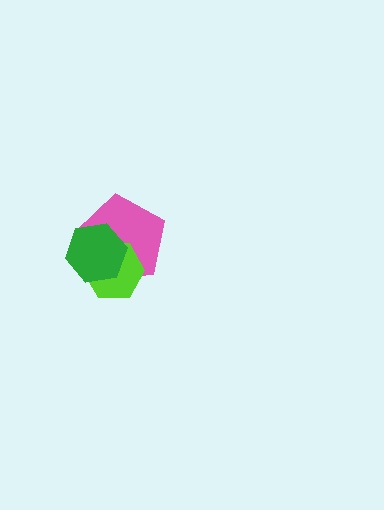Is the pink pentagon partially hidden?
Yes, it is partially covered by another shape.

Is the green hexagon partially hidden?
No, no other shape covers it.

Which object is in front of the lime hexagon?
The green hexagon is in front of the lime hexagon.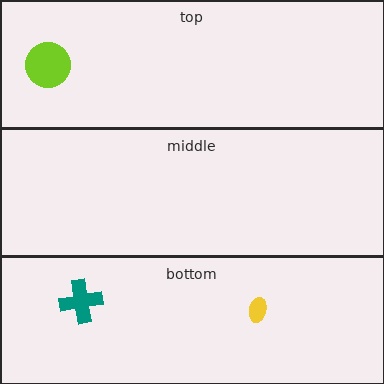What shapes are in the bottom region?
The teal cross, the yellow ellipse.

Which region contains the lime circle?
The top region.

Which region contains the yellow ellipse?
The bottom region.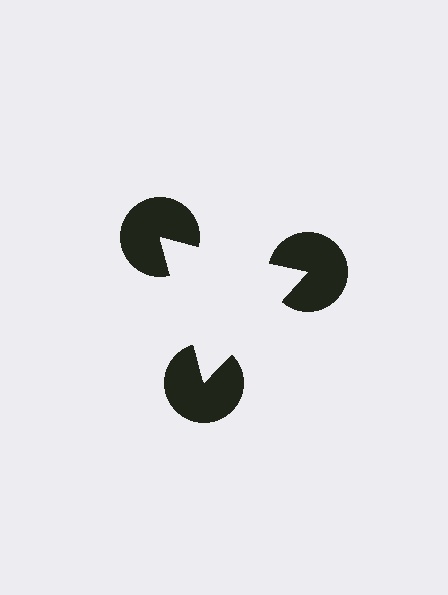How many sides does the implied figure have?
3 sides.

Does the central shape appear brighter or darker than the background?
It typically appears slightly brighter than the background, even though no actual brightness change is drawn.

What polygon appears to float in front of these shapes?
An illusory triangle — its edges are inferred from the aligned wedge cuts in the pac-man discs, not physically drawn.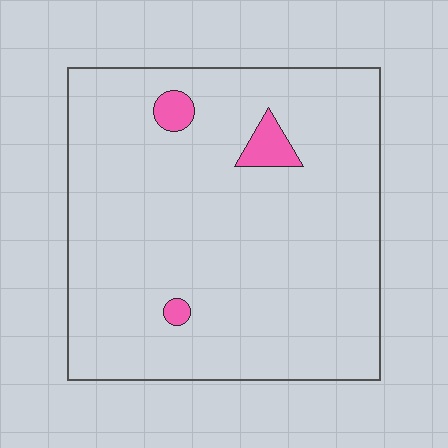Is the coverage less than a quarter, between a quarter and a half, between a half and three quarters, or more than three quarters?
Less than a quarter.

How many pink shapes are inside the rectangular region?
3.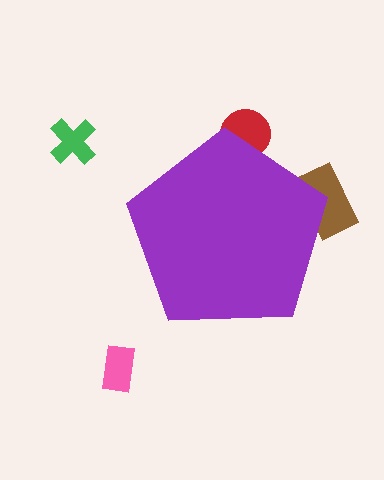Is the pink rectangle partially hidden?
No, the pink rectangle is fully visible.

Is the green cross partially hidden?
No, the green cross is fully visible.